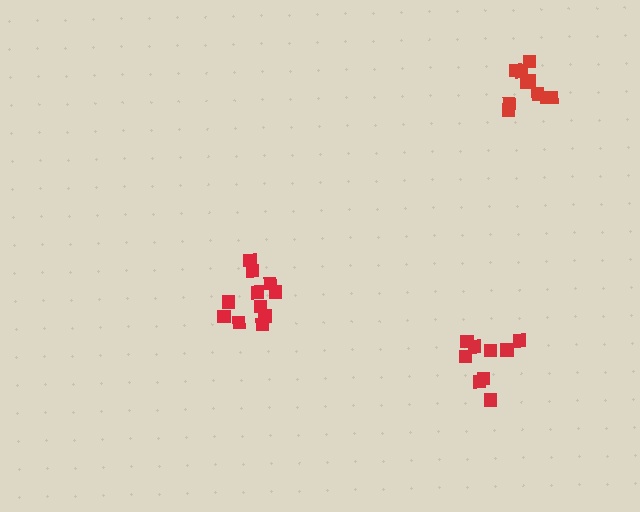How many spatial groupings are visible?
There are 3 spatial groupings.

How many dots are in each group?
Group 1: 10 dots, Group 2: 9 dots, Group 3: 11 dots (30 total).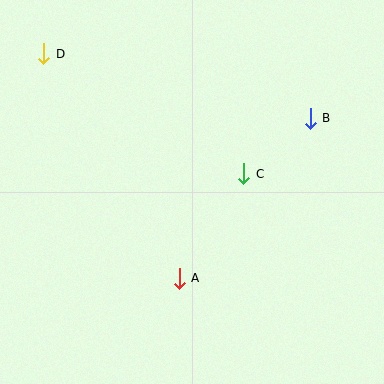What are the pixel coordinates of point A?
Point A is at (179, 278).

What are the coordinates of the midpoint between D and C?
The midpoint between D and C is at (144, 114).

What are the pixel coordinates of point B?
Point B is at (310, 118).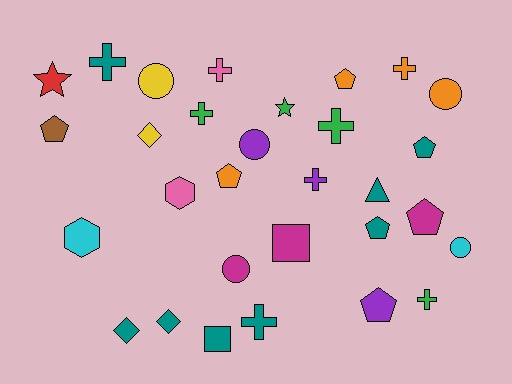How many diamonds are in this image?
There are 3 diamonds.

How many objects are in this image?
There are 30 objects.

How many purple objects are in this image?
There are 3 purple objects.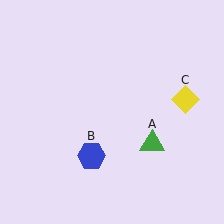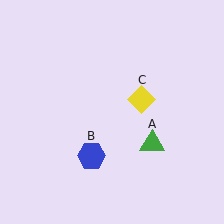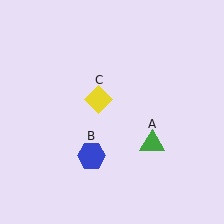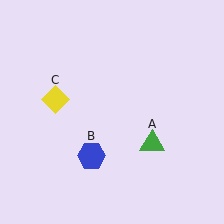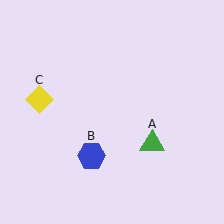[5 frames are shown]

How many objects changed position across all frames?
1 object changed position: yellow diamond (object C).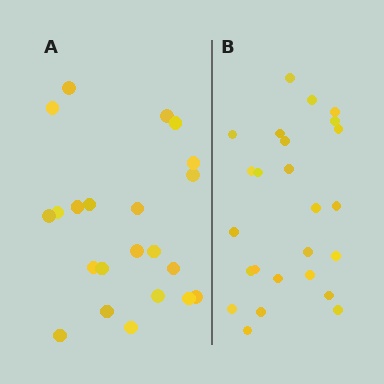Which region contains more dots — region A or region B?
Region B (the right region) has more dots.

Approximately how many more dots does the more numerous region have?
Region B has just a few more — roughly 2 or 3 more dots than region A.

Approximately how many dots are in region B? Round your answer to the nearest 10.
About 20 dots. (The exact count is 25, which rounds to 20.)